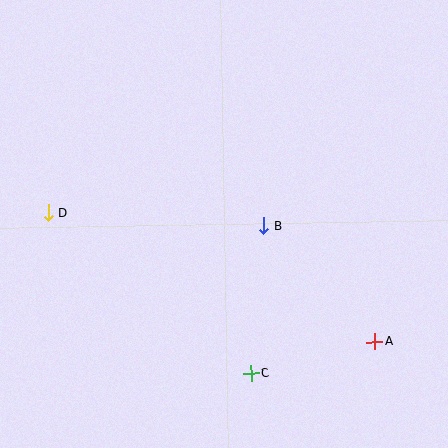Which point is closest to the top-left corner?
Point D is closest to the top-left corner.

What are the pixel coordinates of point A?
Point A is at (375, 342).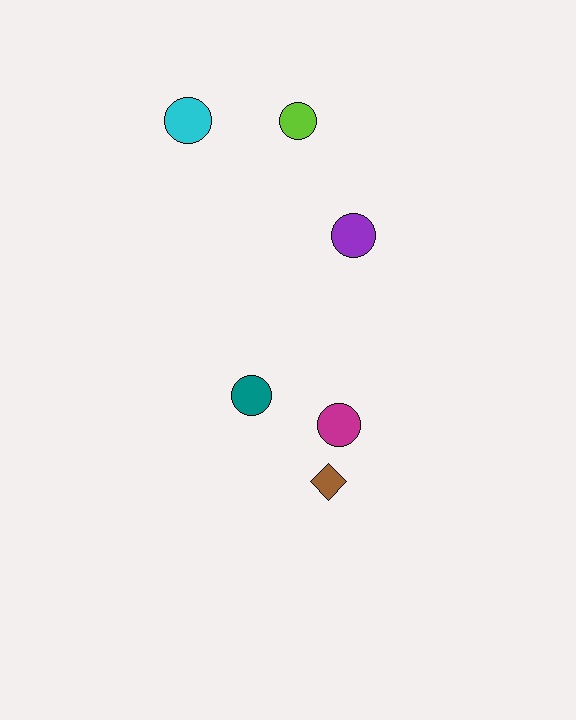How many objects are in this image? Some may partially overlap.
There are 6 objects.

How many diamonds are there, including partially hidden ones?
There is 1 diamond.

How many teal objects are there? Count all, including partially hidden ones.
There is 1 teal object.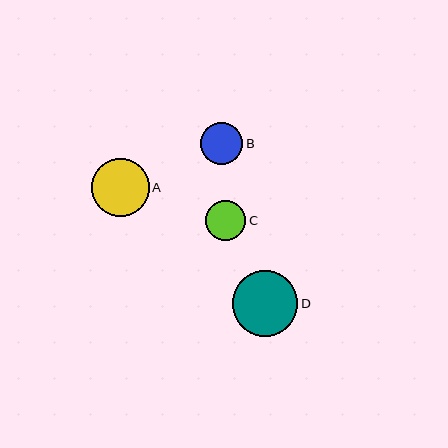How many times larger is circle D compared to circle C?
Circle D is approximately 1.6 times the size of circle C.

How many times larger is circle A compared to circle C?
Circle A is approximately 1.4 times the size of circle C.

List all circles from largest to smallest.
From largest to smallest: D, A, B, C.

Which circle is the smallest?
Circle C is the smallest with a size of approximately 40 pixels.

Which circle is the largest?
Circle D is the largest with a size of approximately 66 pixels.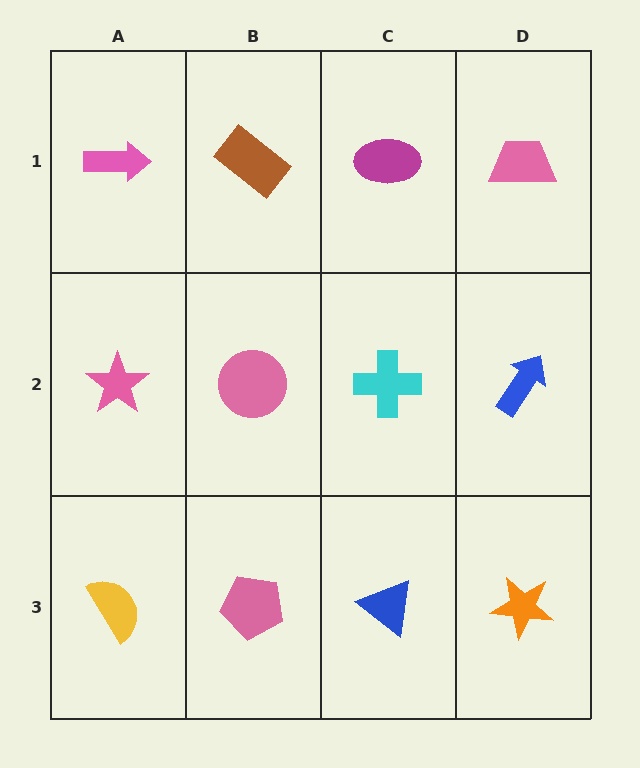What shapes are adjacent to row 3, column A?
A pink star (row 2, column A), a pink pentagon (row 3, column B).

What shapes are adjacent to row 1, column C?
A cyan cross (row 2, column C), a brown rectangle (row 1, column B), a pink trapezoid (row 1, column D).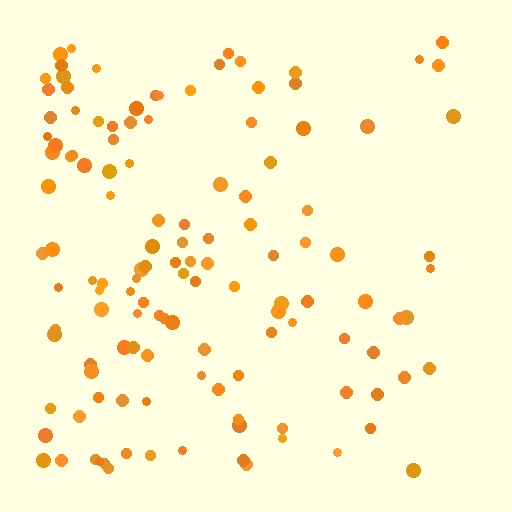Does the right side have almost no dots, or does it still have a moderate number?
Still a moderate number, just noticeably fewer than the left.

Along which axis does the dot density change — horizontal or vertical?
Horizontal.